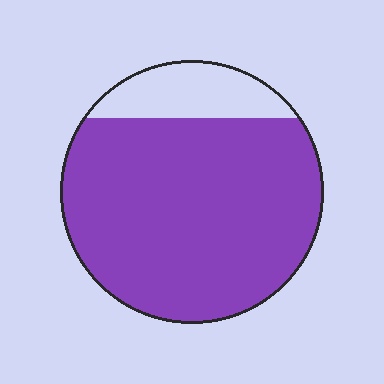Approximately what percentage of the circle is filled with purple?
Approximately 85%.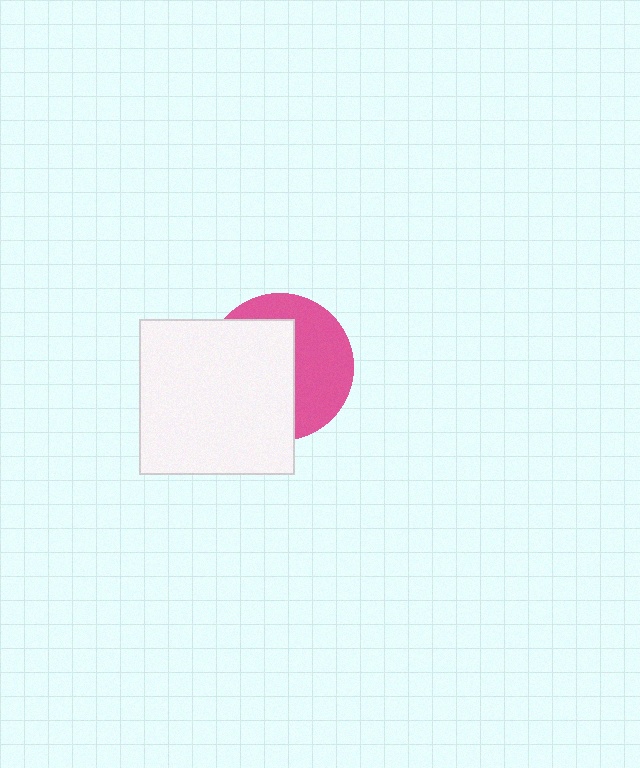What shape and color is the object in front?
The object in front is a white square.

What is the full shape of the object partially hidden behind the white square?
The partially hidden object is a pink circle.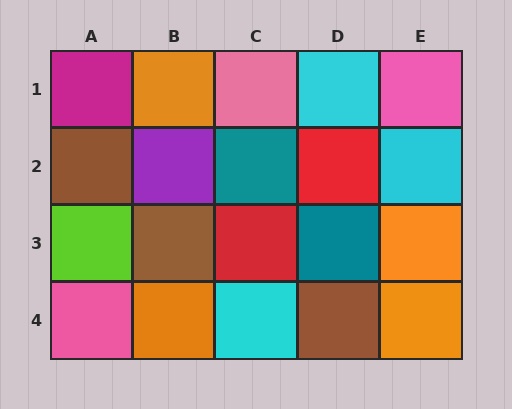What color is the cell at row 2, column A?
Brown.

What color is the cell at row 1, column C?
Pink.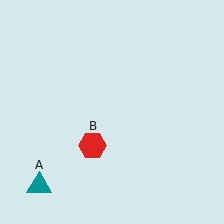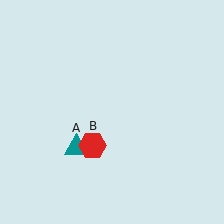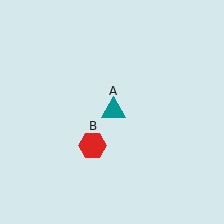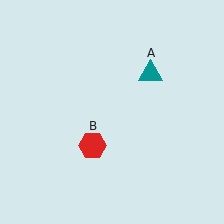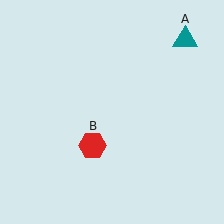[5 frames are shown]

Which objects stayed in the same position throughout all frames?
Red hexagon (object B) remained stationary.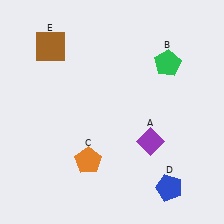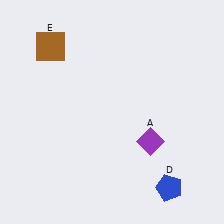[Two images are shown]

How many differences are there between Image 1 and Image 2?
There are 2 differences between the two images.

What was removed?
The orange pentagon (C), the green pentagon (B) were removed in Image 2.